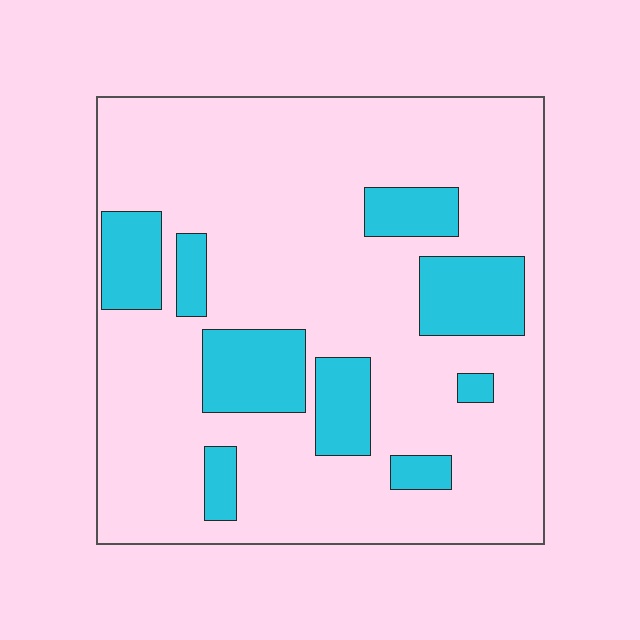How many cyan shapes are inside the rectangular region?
9.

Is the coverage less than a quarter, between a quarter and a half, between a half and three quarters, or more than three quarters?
Less than a quarter.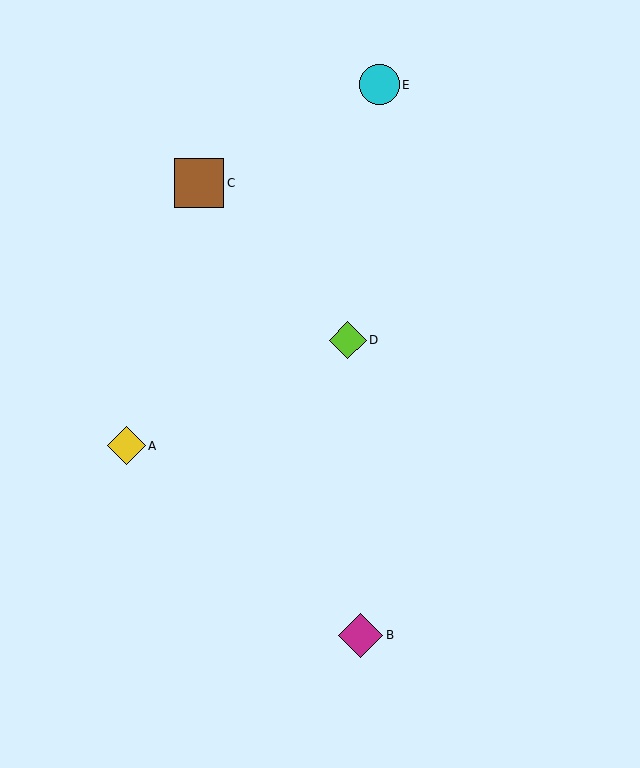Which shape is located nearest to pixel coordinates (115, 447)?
The yellow diamond (labeled A) at (126, 446) is nearest to that location.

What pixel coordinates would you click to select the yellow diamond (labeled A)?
Click at (126, 446) to select the yellow diamond A.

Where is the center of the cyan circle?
The center of the cyan circle is at (379, 85).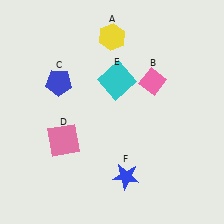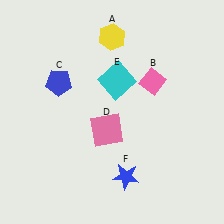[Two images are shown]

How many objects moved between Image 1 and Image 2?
1 object moved between the two images.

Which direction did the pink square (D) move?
The pink square (D) moved right.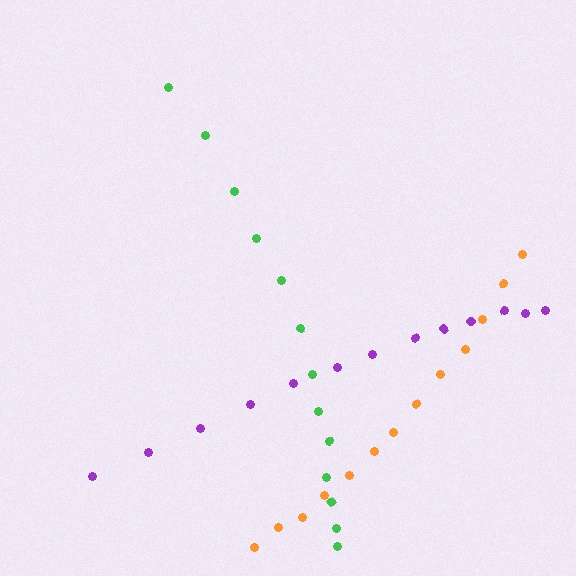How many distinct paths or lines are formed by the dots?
There are 3 distinct paths.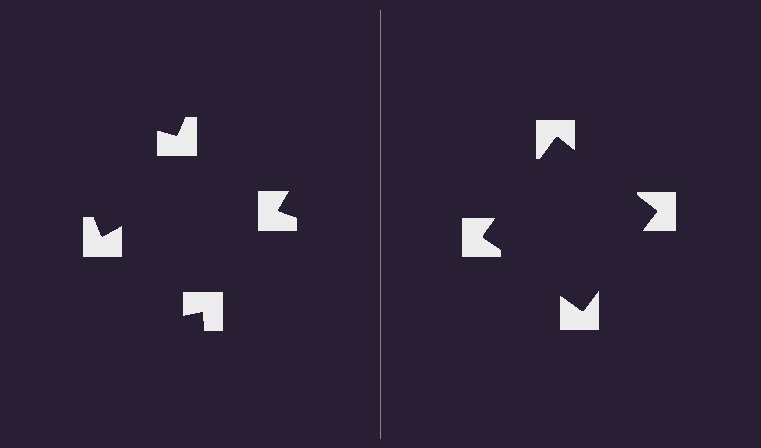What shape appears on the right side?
An illusory square.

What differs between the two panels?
The notched squares are positioned identically on both sides; only the wedge orientations differ. On the right they align to a square; on the left they are misaligned.